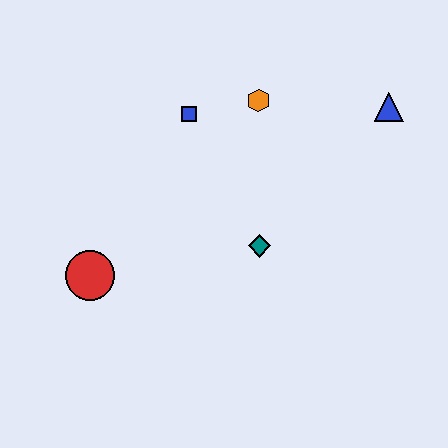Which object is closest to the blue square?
The orange hexagon is closest to the blue square.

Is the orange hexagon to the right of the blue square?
Yes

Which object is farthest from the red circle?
The blue triangle is farthest from the red circle.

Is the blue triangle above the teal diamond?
Yes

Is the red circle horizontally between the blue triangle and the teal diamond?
No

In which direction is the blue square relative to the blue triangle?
The blue square is to the left of the blue triangle.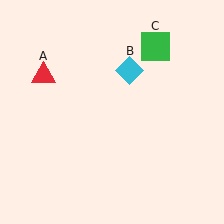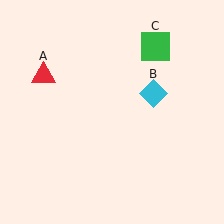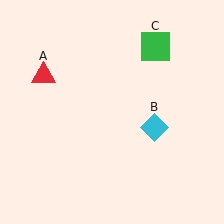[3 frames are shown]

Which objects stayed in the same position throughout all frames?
Red triangle (object A) and green square (object C) remained stationary.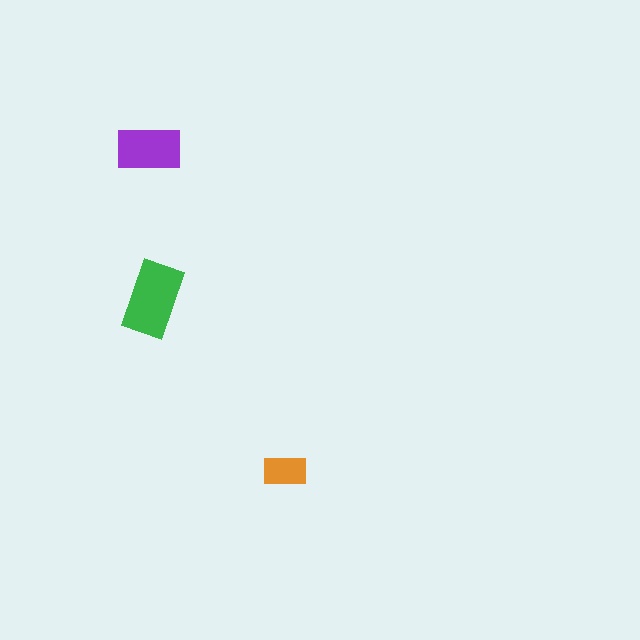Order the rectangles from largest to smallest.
the green one, the purple one, the orange one.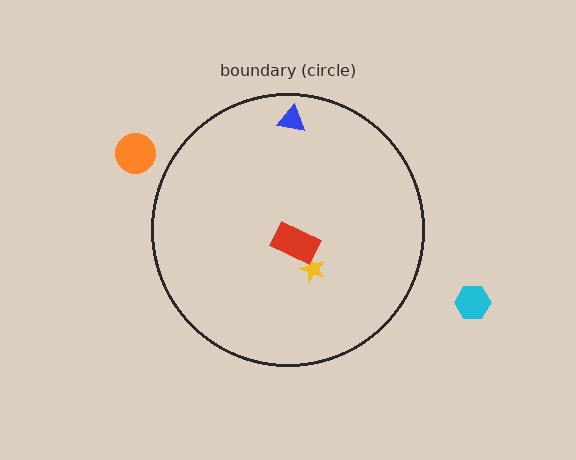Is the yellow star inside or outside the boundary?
Inside.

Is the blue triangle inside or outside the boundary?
Inside.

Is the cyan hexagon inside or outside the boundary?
Outside.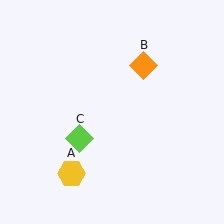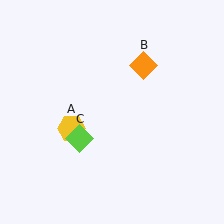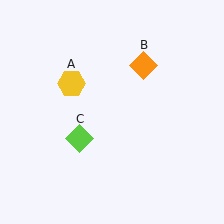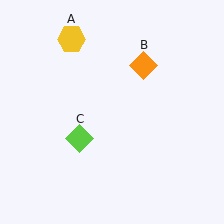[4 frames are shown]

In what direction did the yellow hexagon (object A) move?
The yellow hexagon (object A) moved up.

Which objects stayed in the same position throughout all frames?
Orange diamond (object B) and lime diamond (object C) remained stationary.